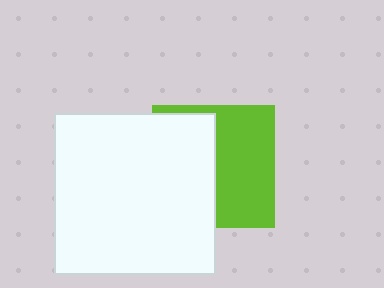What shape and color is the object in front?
The object in front is a white square.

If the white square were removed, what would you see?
You would see the complete lime square.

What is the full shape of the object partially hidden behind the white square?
The partially hidden object is a lime square.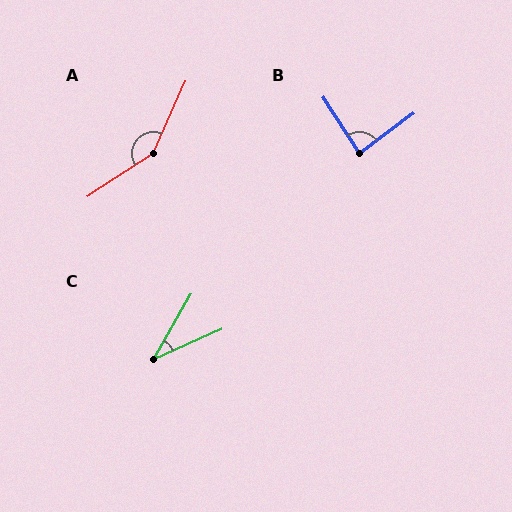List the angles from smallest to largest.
C (37°), B (86°), A (147°).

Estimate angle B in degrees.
Approximately 86 degrees.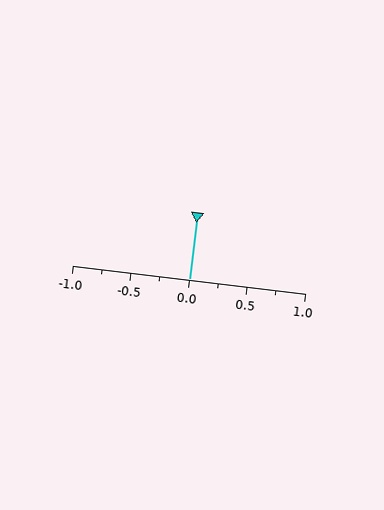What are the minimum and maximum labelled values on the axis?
The axis runs from -1.0 to 1.0.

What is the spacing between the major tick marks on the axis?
The major ticks are spaced 0.5 apart.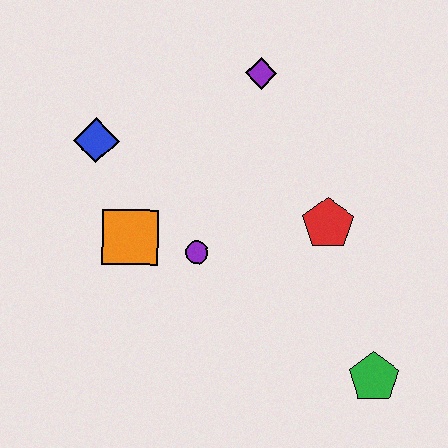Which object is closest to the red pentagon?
The purple circle is closest to the red pentagon.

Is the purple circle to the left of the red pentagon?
Yes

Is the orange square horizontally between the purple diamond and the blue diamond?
Yes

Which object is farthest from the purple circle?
The green pentagon is farthest from the purple circle.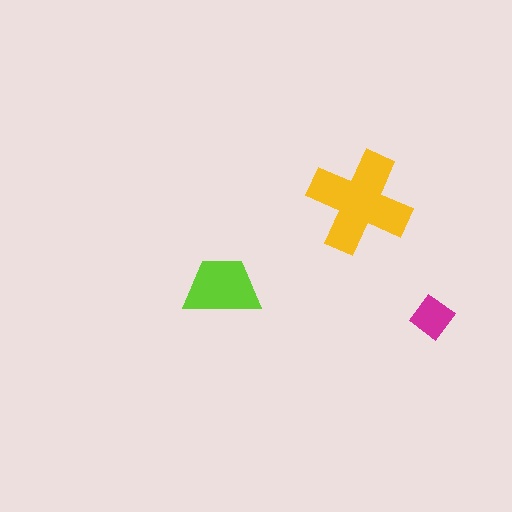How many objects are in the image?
There are 3 objects in the image.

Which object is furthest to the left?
The lime trapezoid is leftmost.